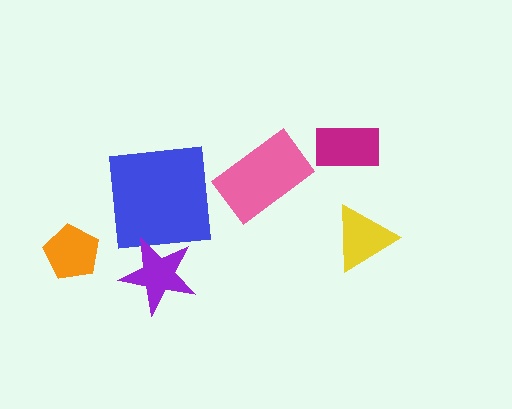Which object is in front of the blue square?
The purple star is in front of the blue square.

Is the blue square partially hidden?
Yes, it is partially covered by another shape.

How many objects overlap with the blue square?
1 object overlaps with the blue square.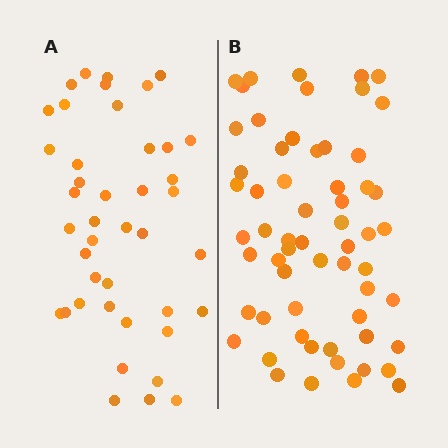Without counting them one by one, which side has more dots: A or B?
Region B (the right region) has more dots.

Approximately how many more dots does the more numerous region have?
Region B has approximately 20 more dots than region A.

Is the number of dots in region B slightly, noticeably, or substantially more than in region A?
Region B has noticeably more, but not dramatically so. The ratio is roughly 1.4 to 1.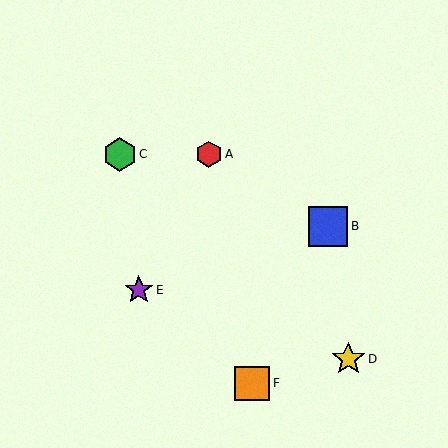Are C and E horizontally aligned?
No, C is at y≈154 and E is at y≈290.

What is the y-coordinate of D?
Object D is at y≈359.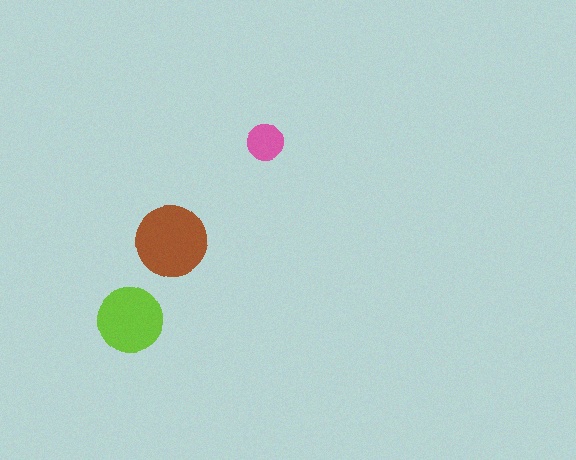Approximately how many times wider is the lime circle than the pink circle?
About 2 times wider.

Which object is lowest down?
The lime circle is bottommost.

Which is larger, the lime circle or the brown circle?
The brown one.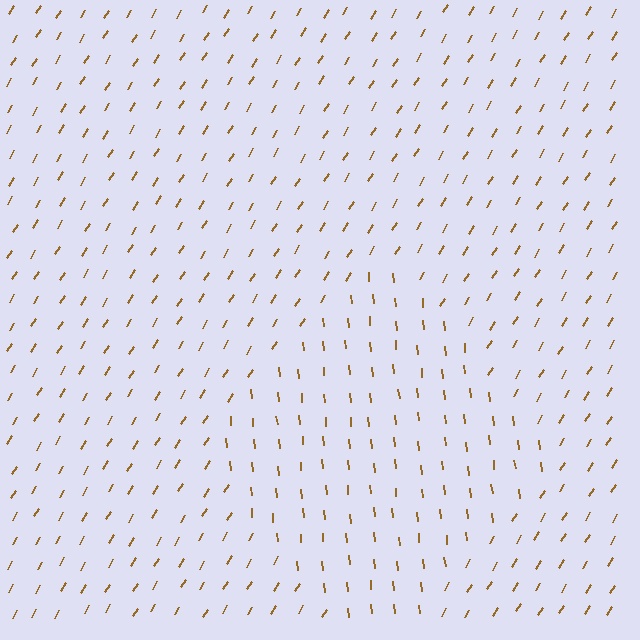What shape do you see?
I see a diamond.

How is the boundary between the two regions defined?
The boundary is defined purely by a change in line orientation (approximately 36 degrees difference). All lines are the same color and thickness.